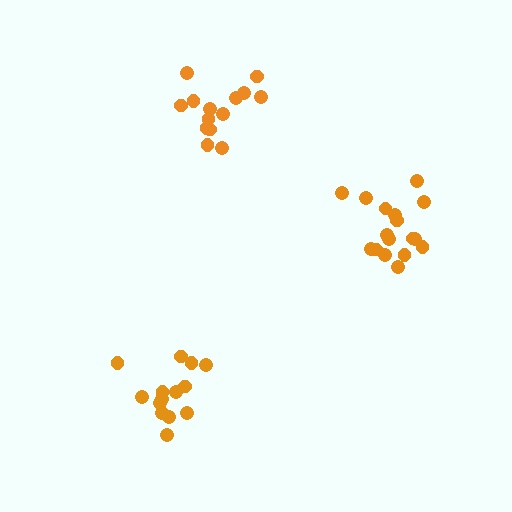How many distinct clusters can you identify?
There are 3 distinct clusters.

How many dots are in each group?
Group 1: 14 dots, Group 2: 14 dots, Group 3: 17 dots (45 total).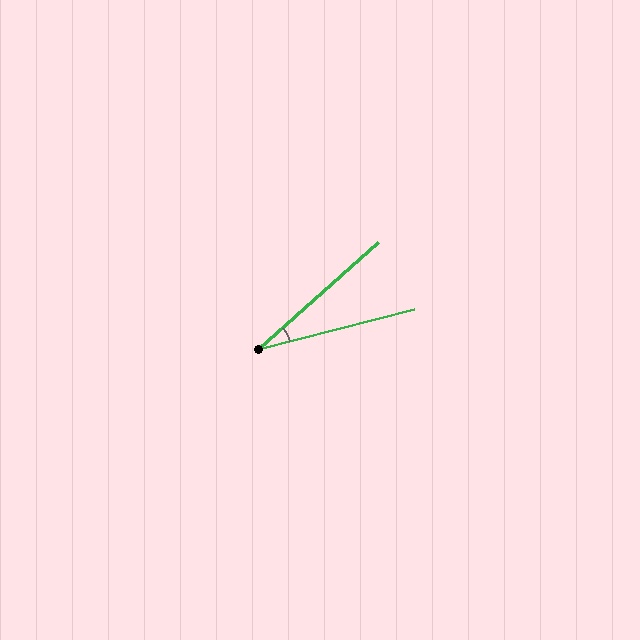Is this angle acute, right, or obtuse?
It is acute.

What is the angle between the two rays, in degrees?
Approximately 27 degrees.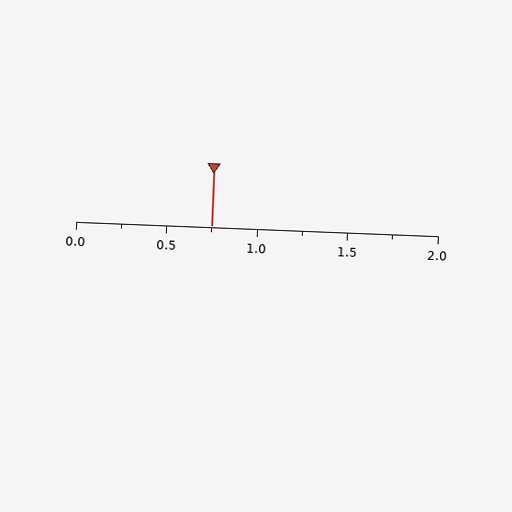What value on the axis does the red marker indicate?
The marker indicates approximately 0.75.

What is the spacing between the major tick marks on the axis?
The major ticks are spaced 0.5 apart.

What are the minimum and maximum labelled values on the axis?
The axis runs from 0.0 to 2.0.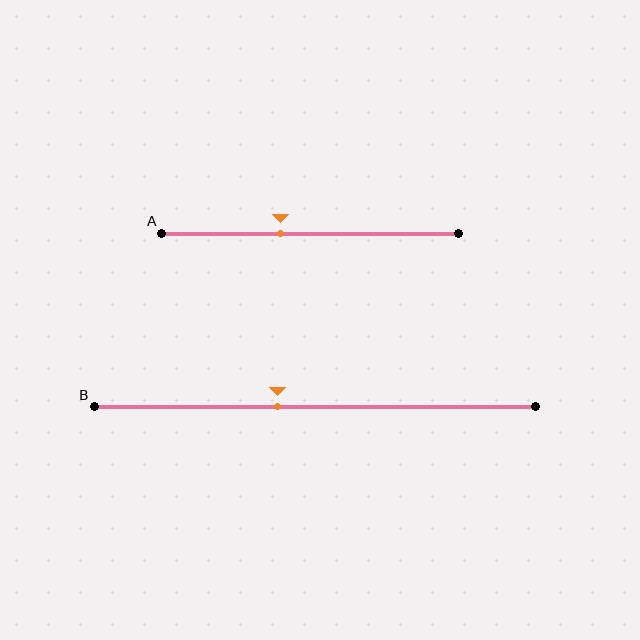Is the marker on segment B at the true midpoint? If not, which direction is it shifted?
No, the marker on segment B is shifted to the left by about 8% of the segment length.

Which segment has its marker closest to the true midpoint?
Segment B has its marker closest to the true midpoint.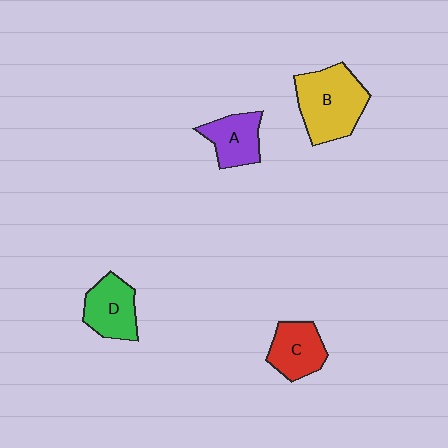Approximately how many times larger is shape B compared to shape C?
Approximately 1.6 times.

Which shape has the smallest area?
Shape A (purple).